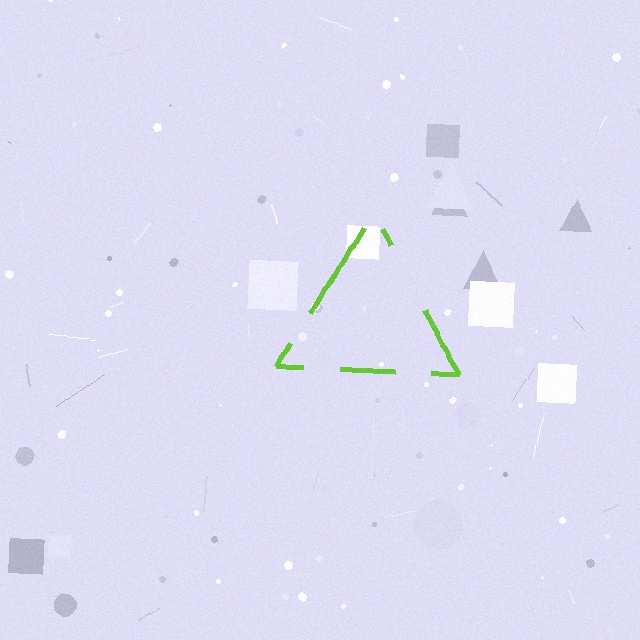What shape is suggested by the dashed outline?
The dashed outline suggests a triangle.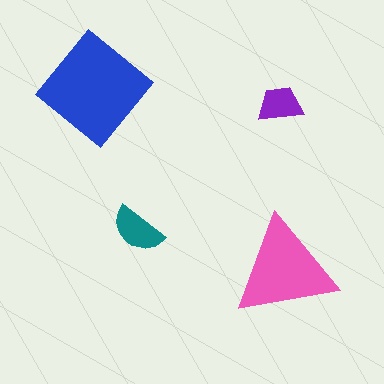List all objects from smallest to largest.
The purple trapezoid, the teal semicircle, the pink triangle, the blue diamond.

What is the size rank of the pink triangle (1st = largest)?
2nd.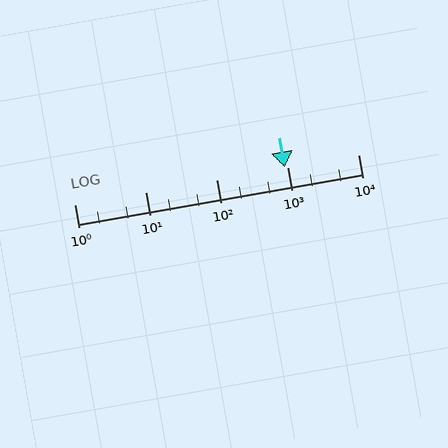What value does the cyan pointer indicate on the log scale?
The pointer indicates approximately 920.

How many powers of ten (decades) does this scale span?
The scale spans 4 decades, from 1 to 10000.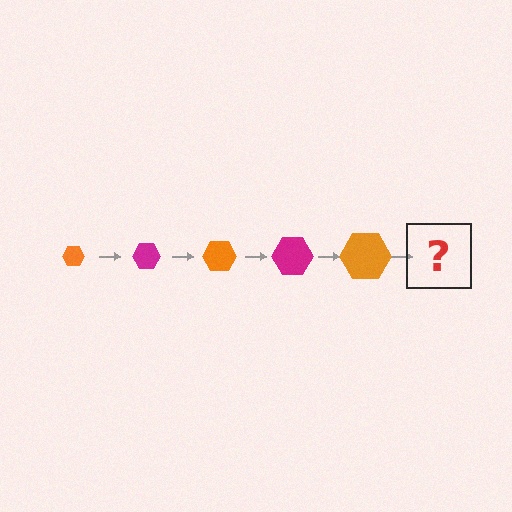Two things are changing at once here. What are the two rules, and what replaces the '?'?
The two rules are that the hexagon grows larger each step and the color cycles through orange and magenta. The '?' should be a magenta hexagon, larger than the previous one.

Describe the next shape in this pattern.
It should be a magenta hexagon, larger than the previous one.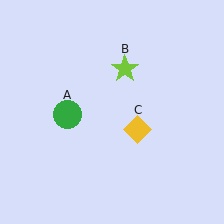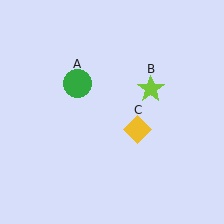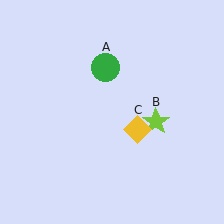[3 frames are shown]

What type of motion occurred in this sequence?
The green circle (object A), lime star (object B) rotated clockwise around the center of the scene.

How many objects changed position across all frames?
2 objects changed position: green circle (object A), lime star (object B).